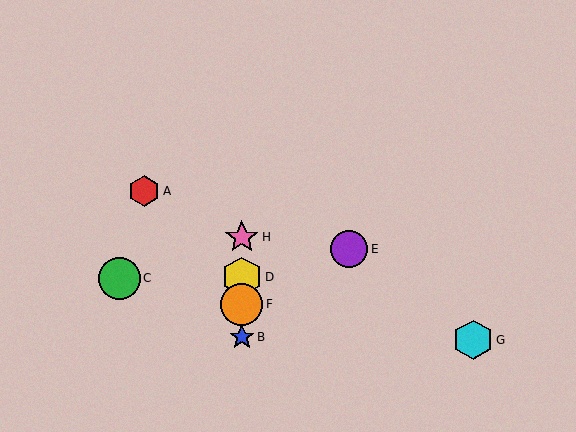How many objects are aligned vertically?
4 objects (B, D, F, H) are aligned vertically.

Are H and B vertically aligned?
Yes, both are at x≈242.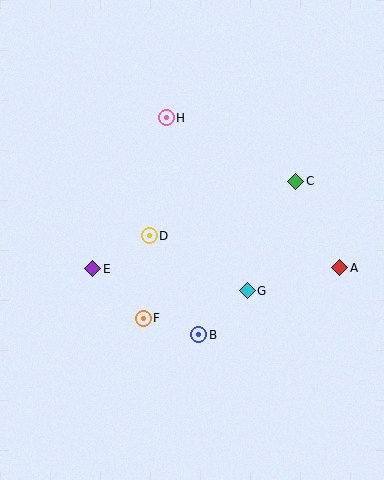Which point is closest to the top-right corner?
Point C is closest to the top-right corner.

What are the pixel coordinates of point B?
Point B is at (199, 335).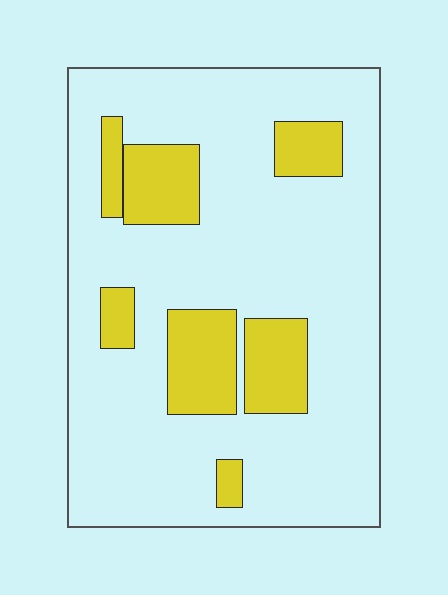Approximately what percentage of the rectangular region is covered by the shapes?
Approximately 20%.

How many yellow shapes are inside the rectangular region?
7.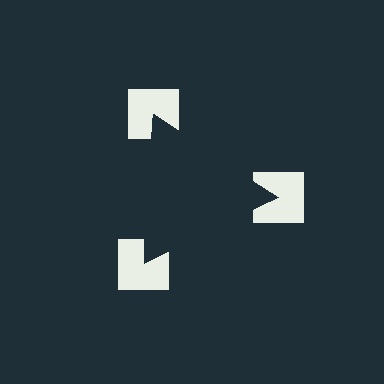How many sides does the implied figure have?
3 sides.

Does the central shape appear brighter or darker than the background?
It typically appears slightly darker than the background, even though no actual brightness change is drawn.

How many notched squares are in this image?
There are 3 — one at each vertex of the illusory triangle.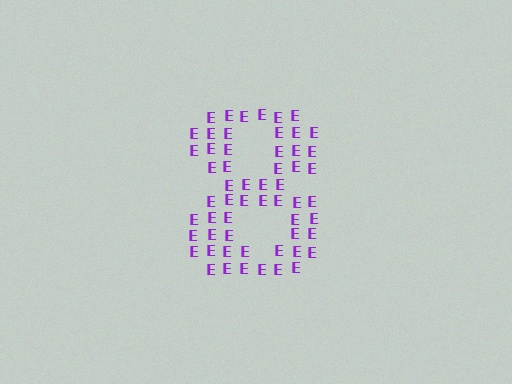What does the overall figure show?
The overall figure shows the digit 8.